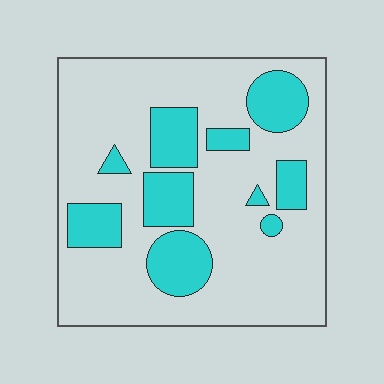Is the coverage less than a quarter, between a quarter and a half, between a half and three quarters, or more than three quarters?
Between a quarter and a half.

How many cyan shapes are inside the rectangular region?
10.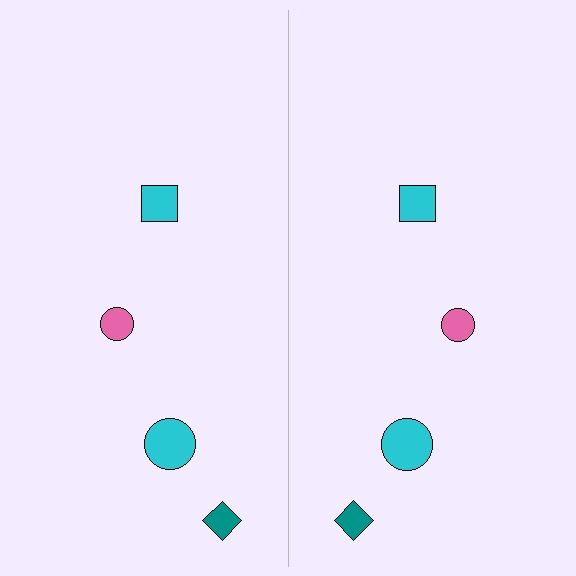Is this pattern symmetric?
Yes, this pattern has bilateral (reflection) symmetry.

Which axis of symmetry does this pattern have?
The pattern has a vertical axis of symmetry running through the center of the image.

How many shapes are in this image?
There are 8 shapes in this image.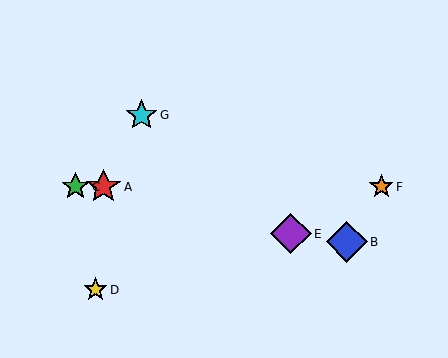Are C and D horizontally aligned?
No, C is at y≈187 and D is at y≈290.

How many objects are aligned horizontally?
3 objects (A, C, F) are aligned horizontally.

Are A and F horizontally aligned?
Yes, both are at y≈187.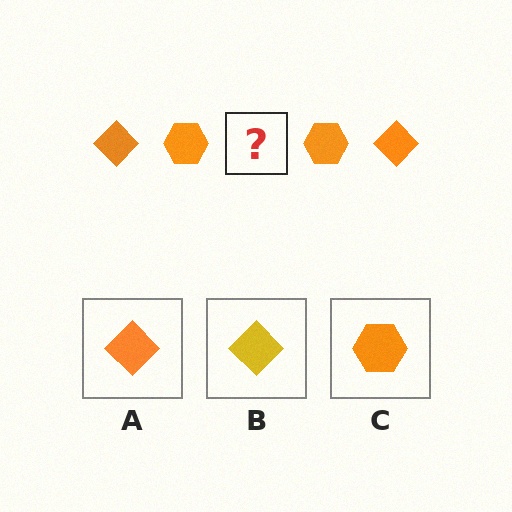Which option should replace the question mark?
Option A.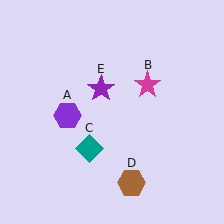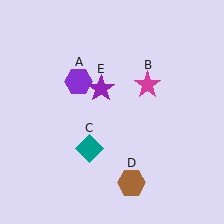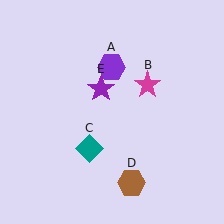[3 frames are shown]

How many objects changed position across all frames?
1 object changed position: purple hexagon (object A).